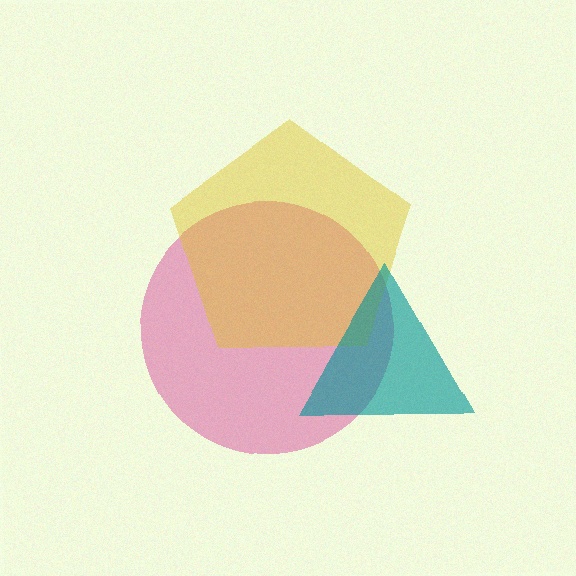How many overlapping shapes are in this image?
There are 3 overlapping shapes in the image.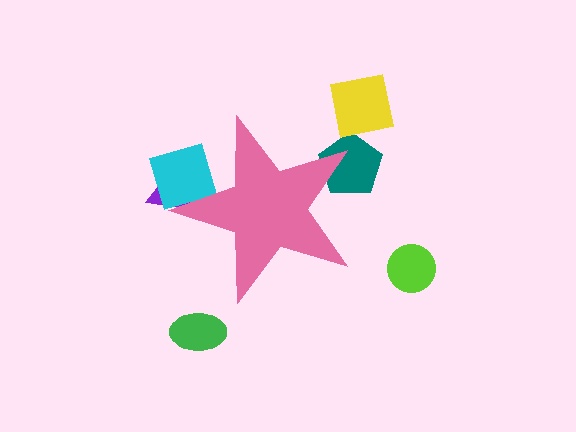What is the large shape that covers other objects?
A pink star.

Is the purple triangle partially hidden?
Yes, the purple triangle is partially hidden behind the pink star.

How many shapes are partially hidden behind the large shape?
3 shapes are partially hidden.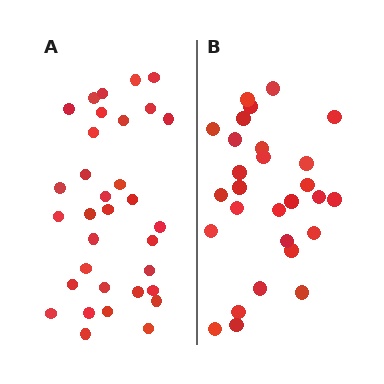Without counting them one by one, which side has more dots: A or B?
Region A (the left region) has more dots.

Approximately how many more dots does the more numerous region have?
Region A has about 5 more dots than region B.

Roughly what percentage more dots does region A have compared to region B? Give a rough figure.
About 20% more.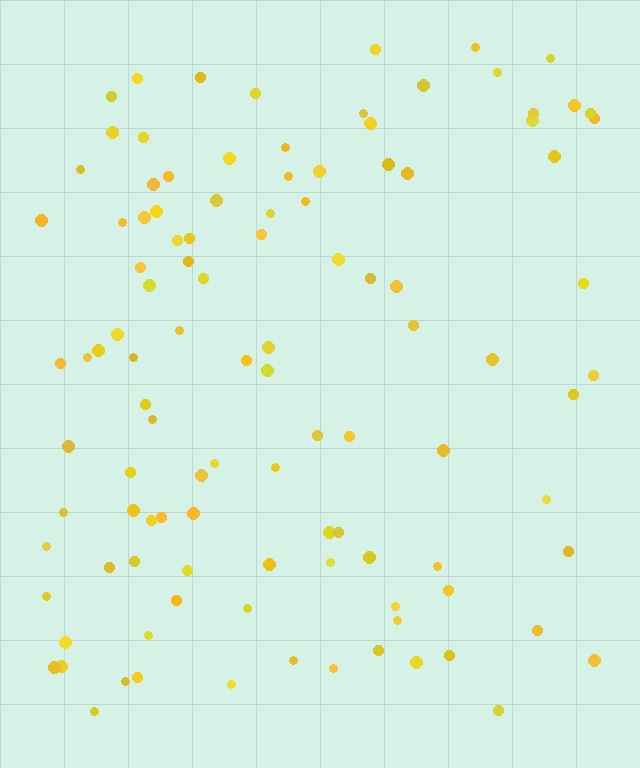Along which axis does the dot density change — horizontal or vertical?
Horizontal.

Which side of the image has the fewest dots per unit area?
The right.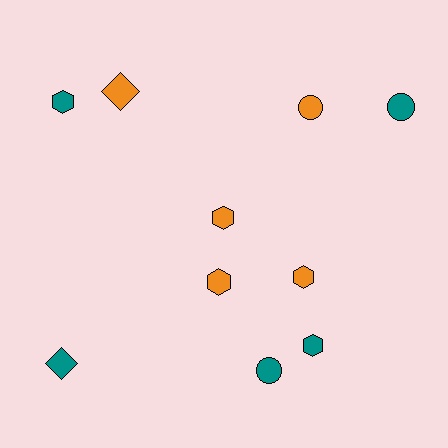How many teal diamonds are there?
There is 1 teal diamond.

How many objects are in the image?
There are 10 objects.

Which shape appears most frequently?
Hexagon, with 5 objects.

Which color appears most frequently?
Teal, with 5 objects.